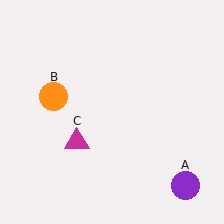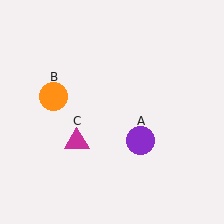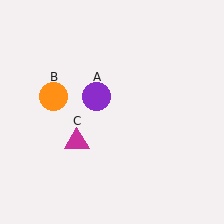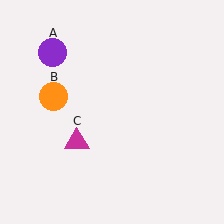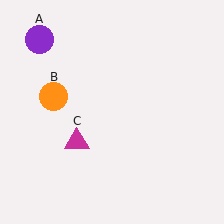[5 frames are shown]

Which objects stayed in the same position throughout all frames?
Orange circle (object B) and magenta triangle (object C) remained stationary.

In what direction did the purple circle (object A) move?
The purple circle (object A) moved up and to the left.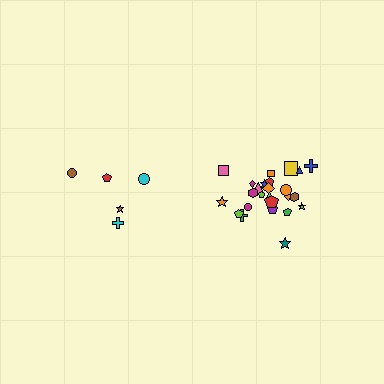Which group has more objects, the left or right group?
The right group.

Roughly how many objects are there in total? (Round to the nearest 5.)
Roughly 30 objects in total.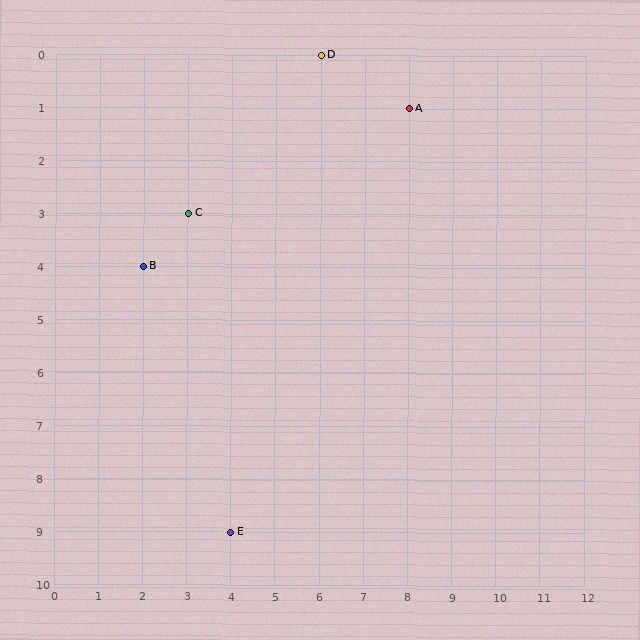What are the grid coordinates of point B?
Point B is at grid coordinates (2, 4).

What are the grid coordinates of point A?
Point A is at grid coordinates (8, 1).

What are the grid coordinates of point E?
Point E is at grid coordinates (4, 9).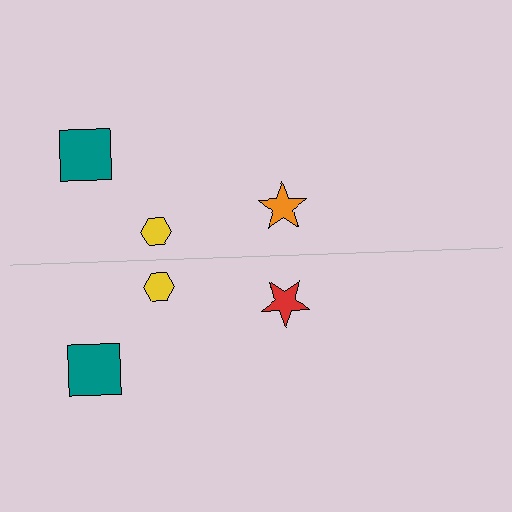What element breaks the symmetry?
The red star on the bottom side breaks the symmetry — its mirror counterpart is orange.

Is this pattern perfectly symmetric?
No, the pattern is not perfectly symmetric. The red star on the bottom side breaks the symmetry — its mirror counterpart is orange.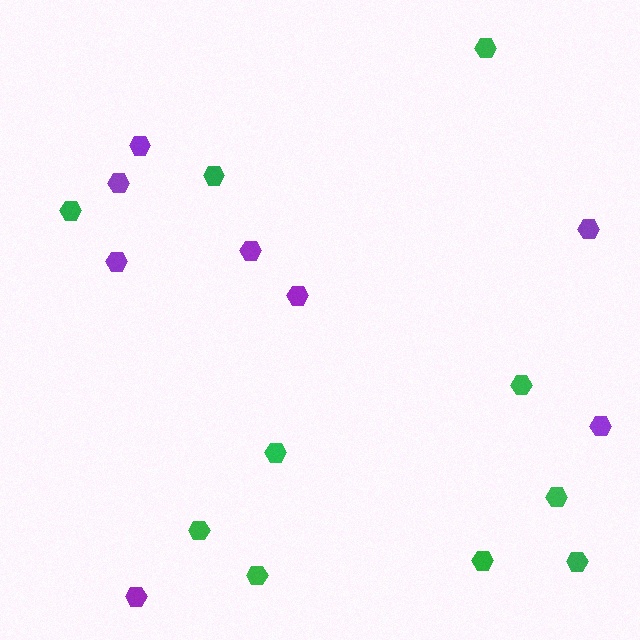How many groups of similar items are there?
There are 2 groups: one group of purple hexagons (8) and one group of green hexagons (10).